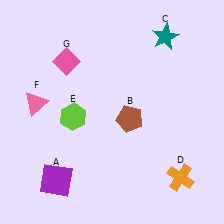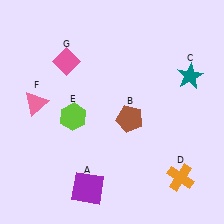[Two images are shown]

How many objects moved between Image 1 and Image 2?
2 objects moved between the two images.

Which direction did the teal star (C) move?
The teal star (C) moved down.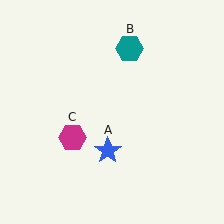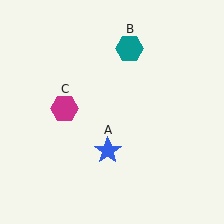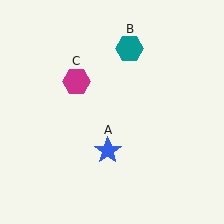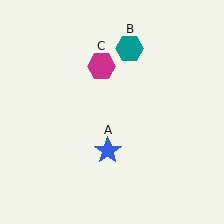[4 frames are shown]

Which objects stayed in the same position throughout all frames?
Blue star (object A) and teal hexagon (object B) remained stationary.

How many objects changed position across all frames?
1 object changed position: magenta hexagon (object C).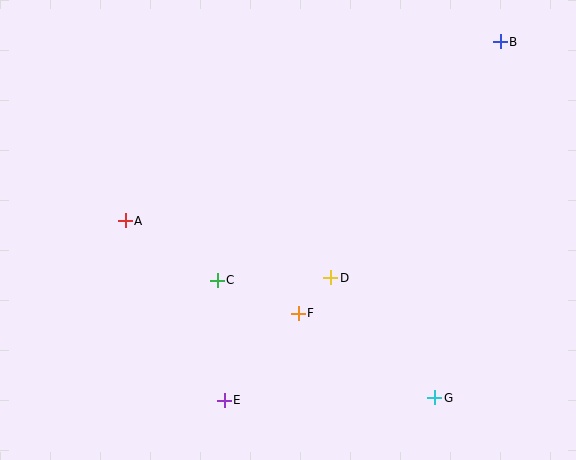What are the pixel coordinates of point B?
Point B is at (500, 42).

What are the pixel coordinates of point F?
Point F is at (298, 313).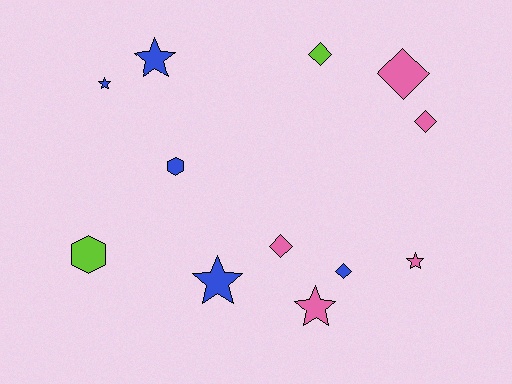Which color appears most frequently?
Blue, with 5 objects.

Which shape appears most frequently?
Diamond, with 5 objects.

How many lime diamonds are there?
There is 1 lime diamond.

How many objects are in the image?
There are 12 objects.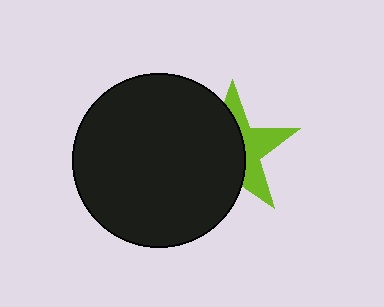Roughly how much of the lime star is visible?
A small part of it is visible (roughly 41%).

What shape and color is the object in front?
The object in front is a black circle.